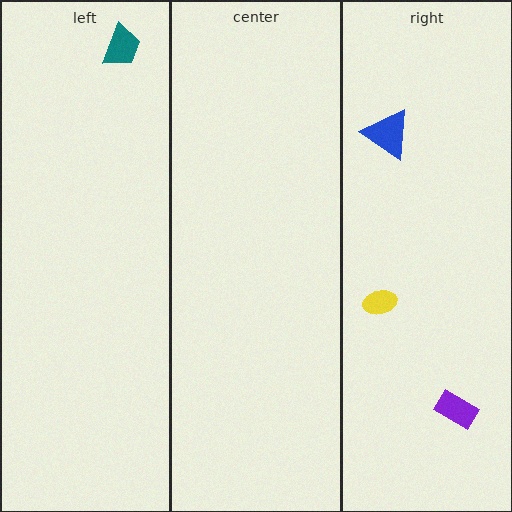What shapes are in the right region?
The yellow ellipse, the purple rectangle, the blue triangle.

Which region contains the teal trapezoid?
The left region.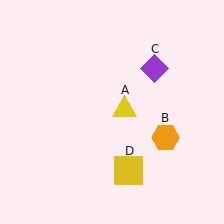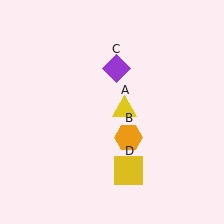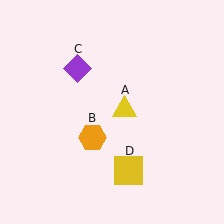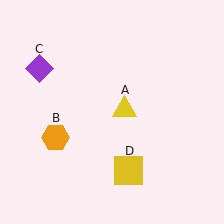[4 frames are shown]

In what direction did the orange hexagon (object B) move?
The orange hexagon (object B) moved left.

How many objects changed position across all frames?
2 objects changed position: orange hexagon (object B), purple diamond (object C).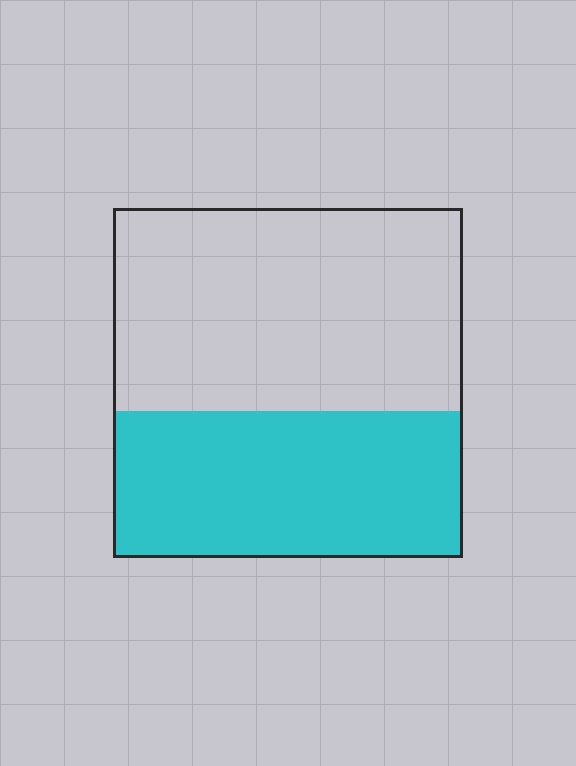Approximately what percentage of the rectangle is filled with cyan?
Approximately 40%.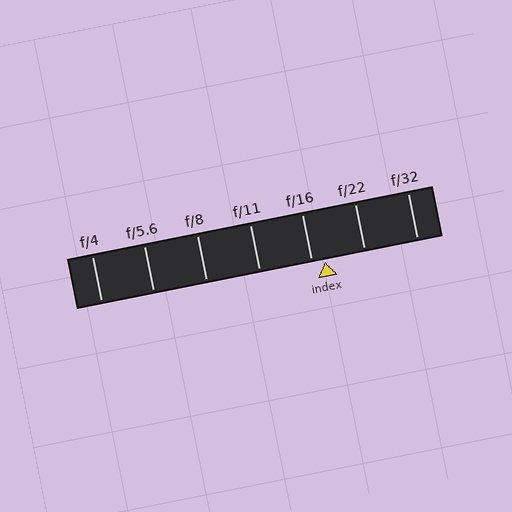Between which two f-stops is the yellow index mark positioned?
The index mark is between f/16 and f/22.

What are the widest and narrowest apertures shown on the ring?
The widest aperture shown is f/4 and the narrowest is f/32.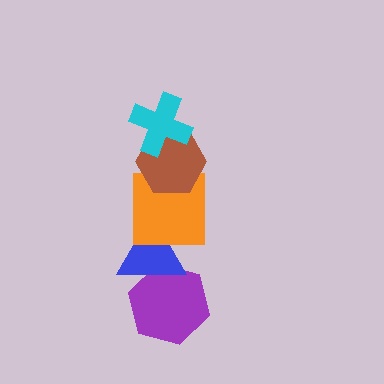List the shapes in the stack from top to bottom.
From top to bottom: the cyan cross, the brown hexagon, the orange square, the blue triangle, the purple hexagon.